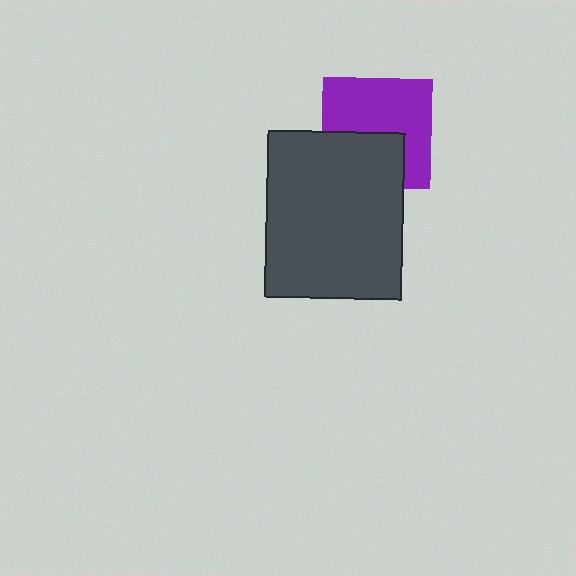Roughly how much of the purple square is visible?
About half of it is visible (roughly 61%).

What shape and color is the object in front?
The object in front is a dark gray rectangle.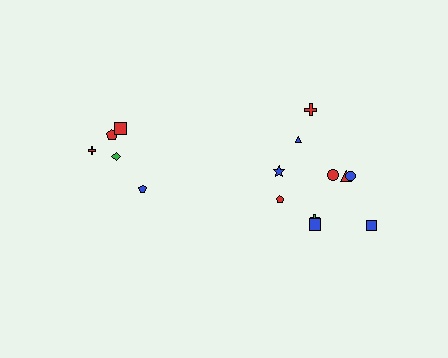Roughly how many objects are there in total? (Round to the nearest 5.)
Roughly 15 objects in total.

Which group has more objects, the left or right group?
The right group.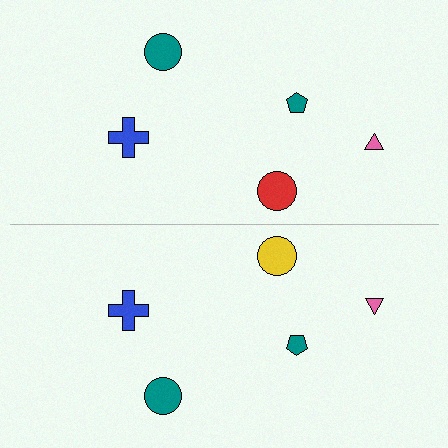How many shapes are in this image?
There are 10 shapes in this image.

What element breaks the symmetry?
The yellow circle on the bottom side breaks the symmetry — its mirror counterpart is red.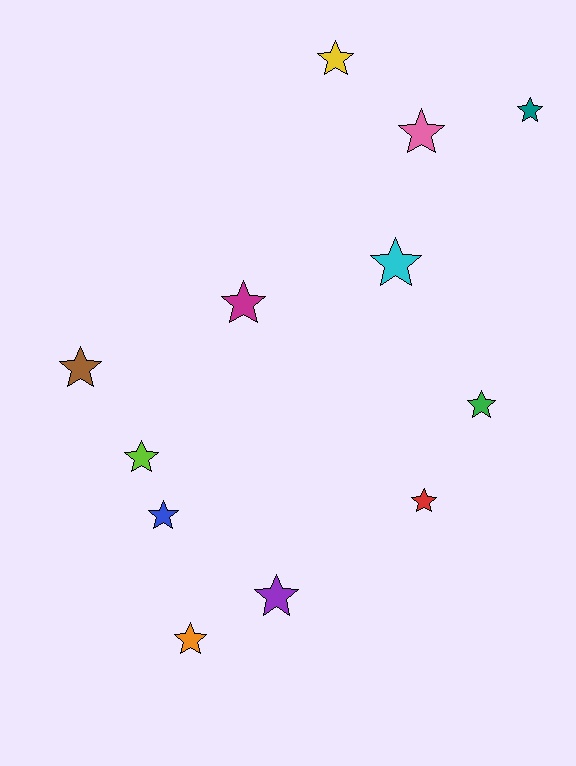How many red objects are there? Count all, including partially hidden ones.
There is 1 red object.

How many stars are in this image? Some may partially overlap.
There are 12 stars.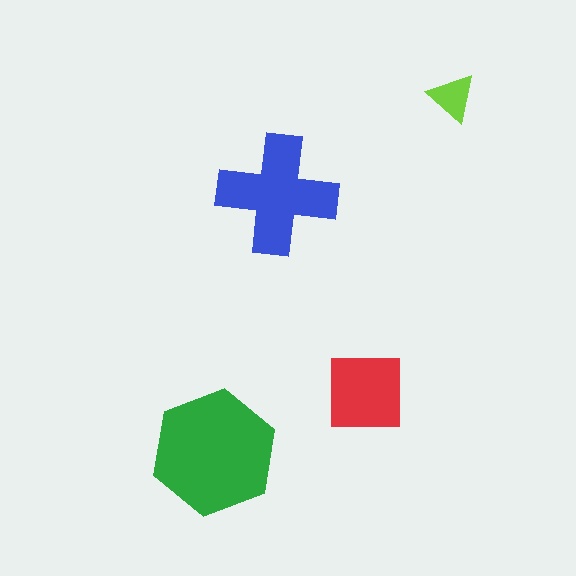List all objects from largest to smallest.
The green hexagon, the blue cross, the red square, the lime triangle.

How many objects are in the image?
There are 4 objects in the image.